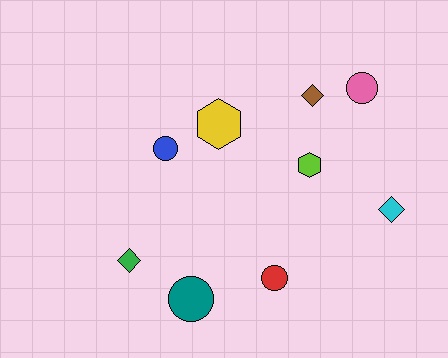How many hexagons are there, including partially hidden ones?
There are 2 hexagons.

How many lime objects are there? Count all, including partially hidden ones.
There is 1 lime object.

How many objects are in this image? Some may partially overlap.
There are 9 objects.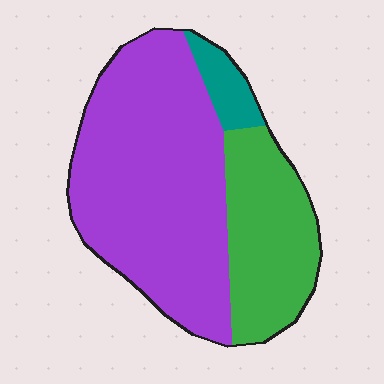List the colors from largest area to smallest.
From largest to smallest: purple, green, teal.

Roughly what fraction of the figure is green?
Green takes up about one quarter (1/4) of the figure.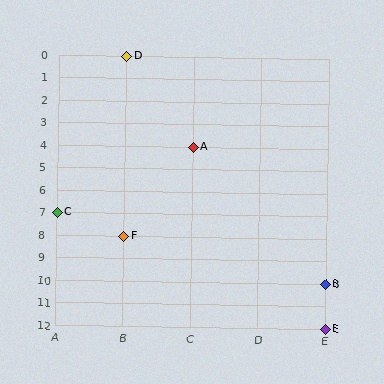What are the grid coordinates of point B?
Point B is at grid coordinates (E, 10).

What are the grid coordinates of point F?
Point F is at grid coordinates (B, 8).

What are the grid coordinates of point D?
Point D is at grid coordinates (B, 0).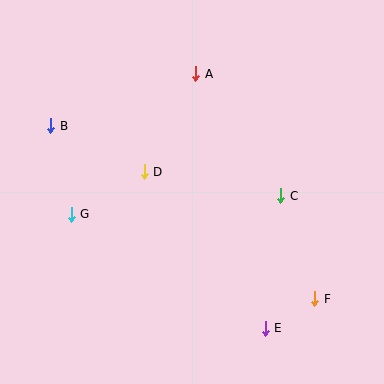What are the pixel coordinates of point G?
Point G is at (71, 214).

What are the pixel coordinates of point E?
Point E is at (265, 328).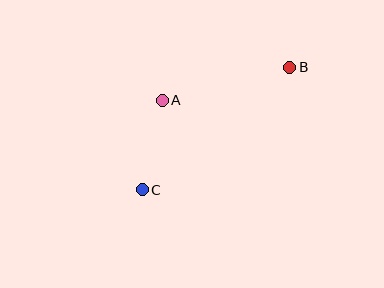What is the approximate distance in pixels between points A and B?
The distance between A and B is approximately 132 pixels.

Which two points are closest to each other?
Points A and C are closest to each other.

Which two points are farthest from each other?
Points B and C are farthest from each other.